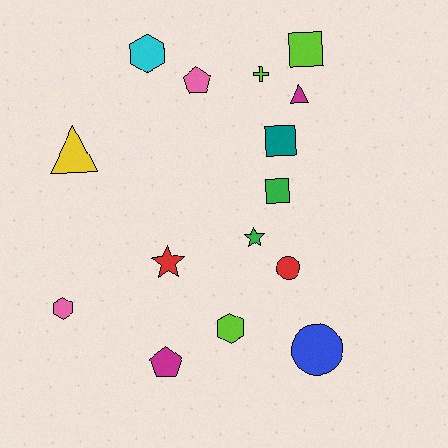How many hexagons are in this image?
There are 3 hexagons.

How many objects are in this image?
There are 15 objects.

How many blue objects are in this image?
There is 1 blue object.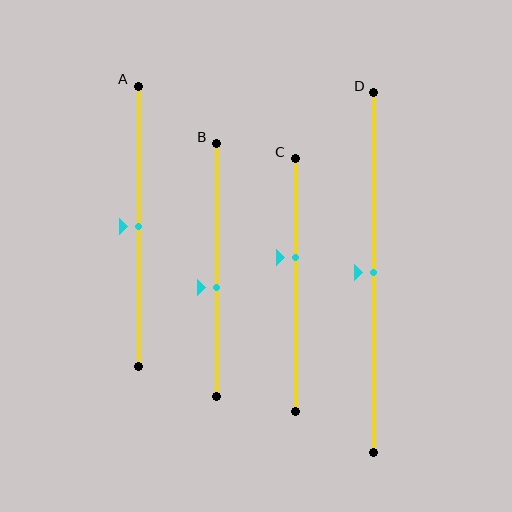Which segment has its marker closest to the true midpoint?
Segment A has its marker closest to the true midpoint.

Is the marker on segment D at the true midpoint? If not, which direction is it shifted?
Yes, the marker on segment D is at the true midpoint.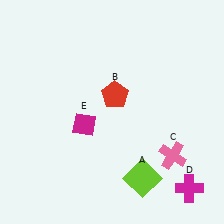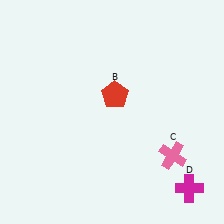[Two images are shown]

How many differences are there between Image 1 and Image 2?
There are 2 differences between the two images.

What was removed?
The magenta diamond (E), the lime square (A) were removed in Image 2.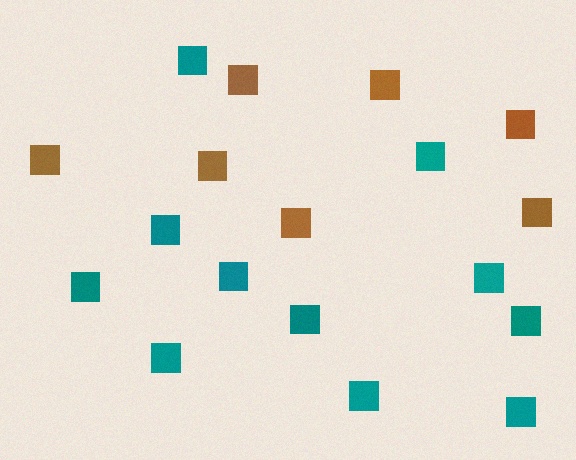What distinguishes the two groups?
There are 2 groups: one group of brown squares (7) and one group of teal squares (11).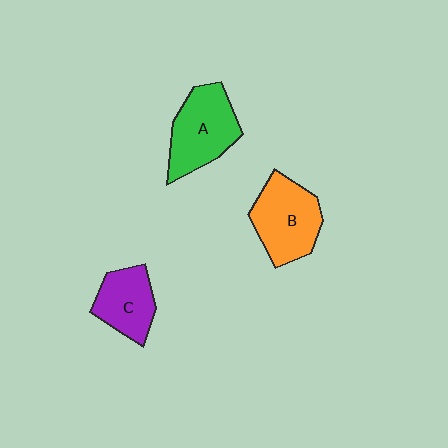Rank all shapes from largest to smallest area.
From largest to smallest: A (green), B (orange), C (purple).